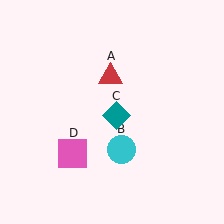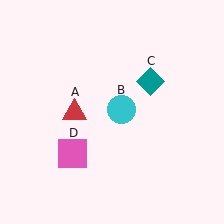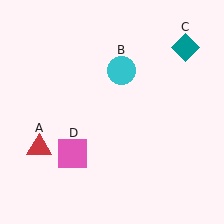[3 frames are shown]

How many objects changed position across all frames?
3 objects changed position: red triangle (object A), cyan circle (object B), teal diamond (object C).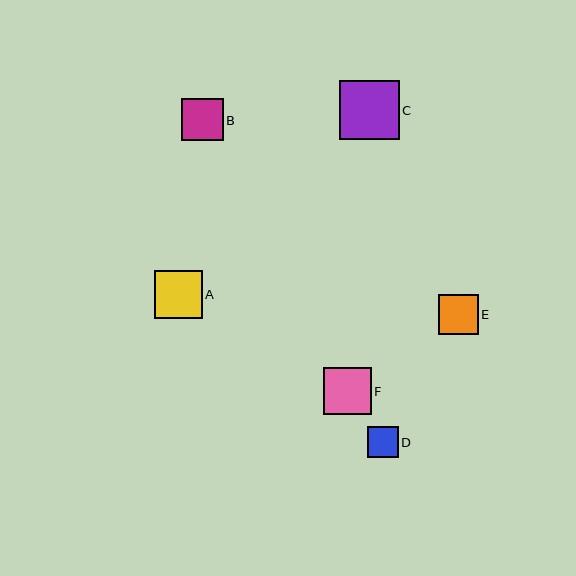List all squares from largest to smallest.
From largest to smallest: C, A, F, B, E, D.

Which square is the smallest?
Square D is the smallest with a size of approximately 31 pixels.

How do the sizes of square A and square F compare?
Square A and square F are approximately the same size.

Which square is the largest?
Square C is the largest with a size of approximately 59 pixels.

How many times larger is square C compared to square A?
Square C is approximately 1.2 times the size of square A.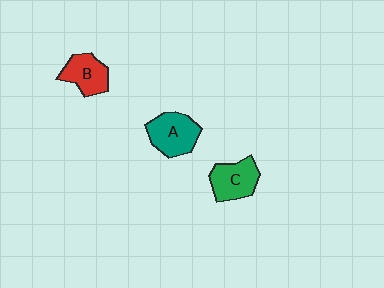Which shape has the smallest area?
Shape B (red).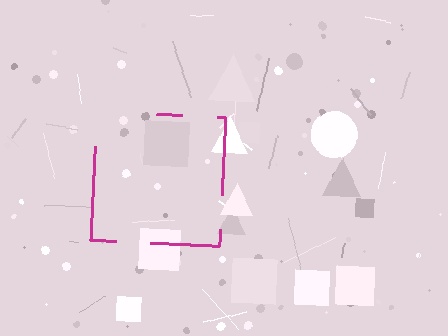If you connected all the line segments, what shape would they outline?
They would outline a square.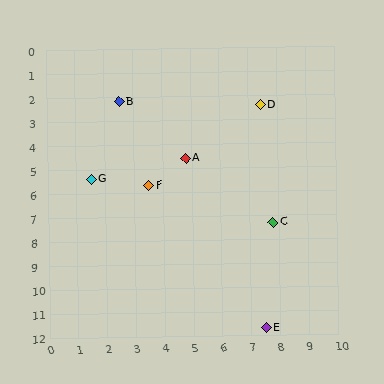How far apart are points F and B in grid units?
Points F and B are about 3.6 grid units apart.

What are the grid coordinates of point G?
Point G is at approximately (1.5, 5.4).